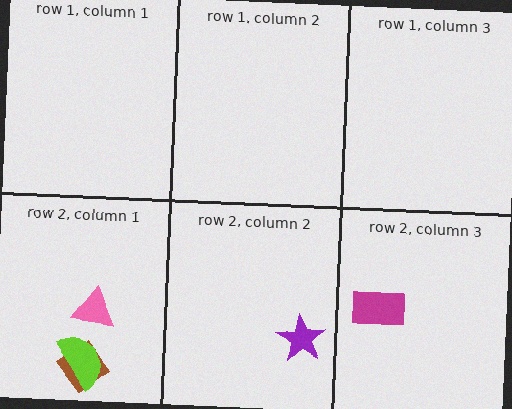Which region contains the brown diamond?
The row 2, column 1 region.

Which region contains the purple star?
The row 2, column 2 region.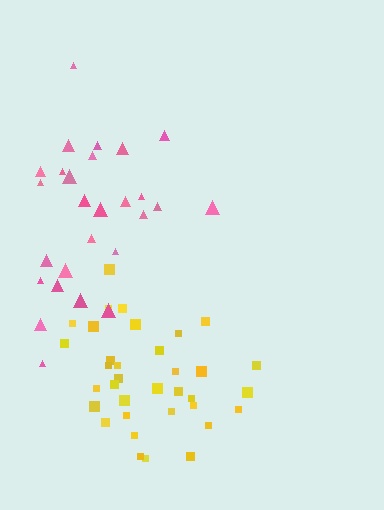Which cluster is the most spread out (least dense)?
Pink.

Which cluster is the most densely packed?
Yellow.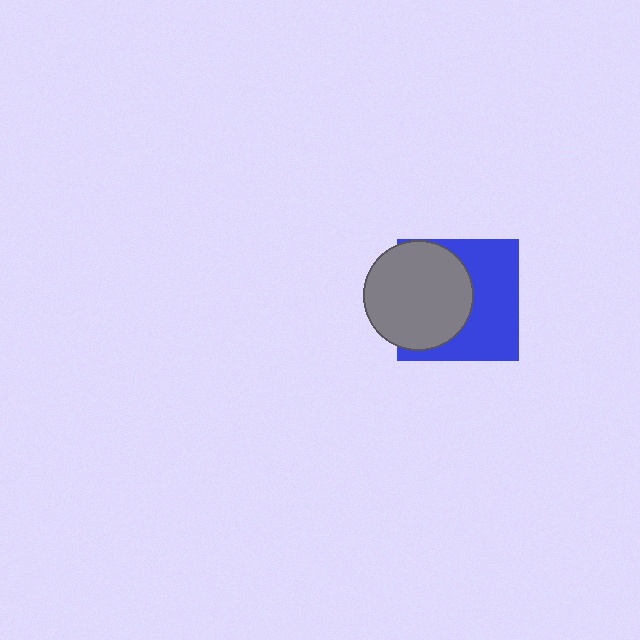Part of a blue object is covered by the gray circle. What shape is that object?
It is a square.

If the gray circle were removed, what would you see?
You would see the complete blue square.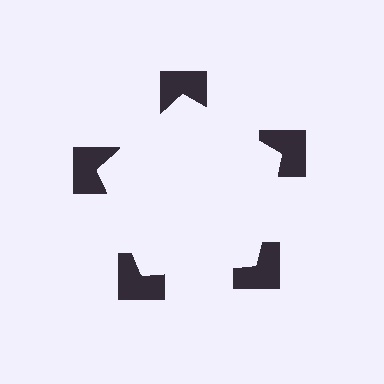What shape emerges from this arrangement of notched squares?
An illusory pentagon — its edges are inferred from the aligned wedge cuts in the notched squares, not physically drawn.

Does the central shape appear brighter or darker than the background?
It typically appears slightly brighter than the background, even though no actual brightness change is drawn.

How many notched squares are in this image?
There are 5 — one at each vertex of the illusory pentagon.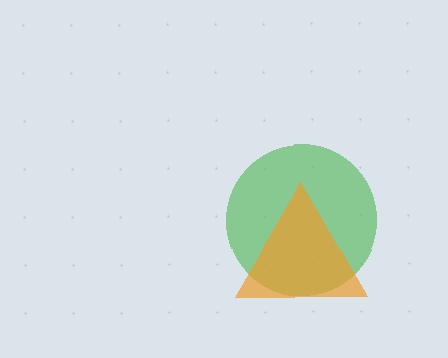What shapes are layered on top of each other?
The layered shapes are: a green circle, an orange triangle.